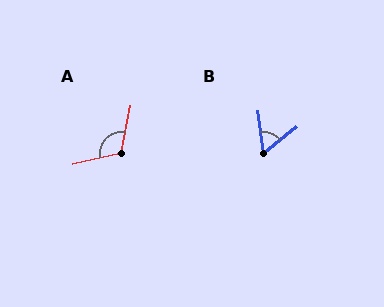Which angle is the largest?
A, at approximately 114 degrees.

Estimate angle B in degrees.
Approximately 59 degrees.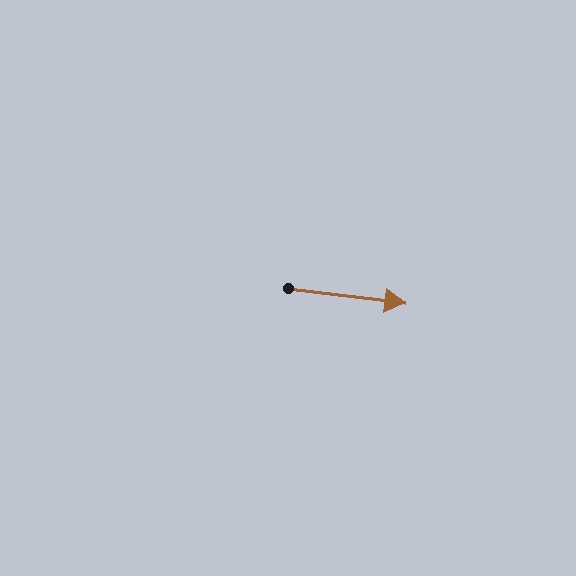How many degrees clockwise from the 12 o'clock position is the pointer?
Approximately 97 degrees.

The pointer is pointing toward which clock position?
Roughly 3 o'clock.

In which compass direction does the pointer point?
East.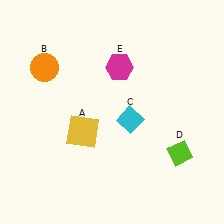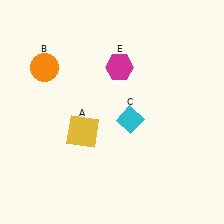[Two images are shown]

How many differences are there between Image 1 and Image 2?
There is 1 difference between the two images.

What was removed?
The lime diamond (D) was removed in Image 2.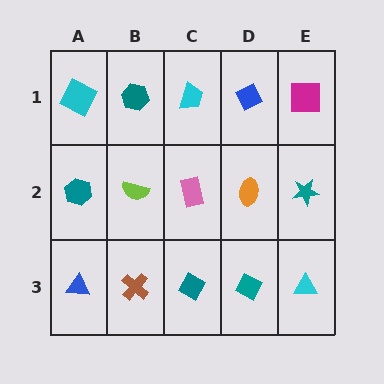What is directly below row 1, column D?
An orange ellipse.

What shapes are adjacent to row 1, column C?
A pink rectangle (row 2, column C), a teal hexagon (row 1, column B), a blue diamond (row 1, column D).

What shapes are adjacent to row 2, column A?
A cyan square (row 1, column A), a blue triangle (row 3, column A), a lime semicircle (row 2, column B).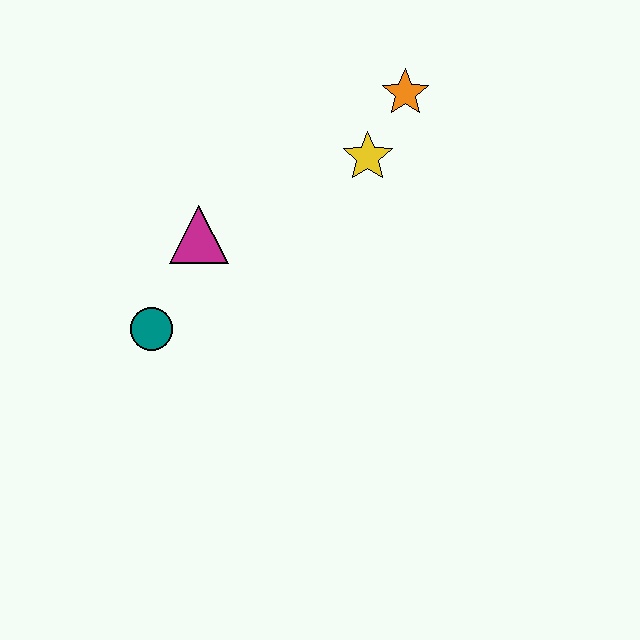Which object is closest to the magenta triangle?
The teal circle is closest to the magenta triangle.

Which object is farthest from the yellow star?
The teal circle is farthest from the yellow star.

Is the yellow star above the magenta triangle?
Yes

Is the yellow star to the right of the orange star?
No